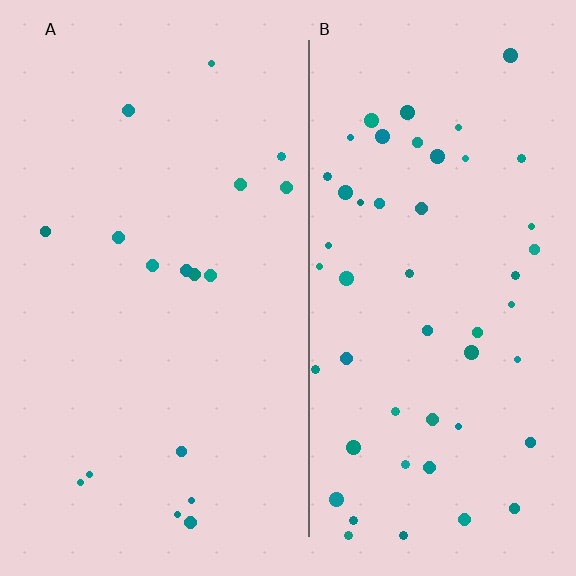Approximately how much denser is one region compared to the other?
Approximately 2.9× — region B over region A.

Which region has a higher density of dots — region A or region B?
B (the right).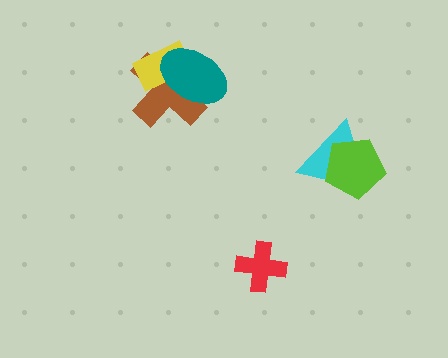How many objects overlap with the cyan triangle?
1 object overlaps with the cyan triangle.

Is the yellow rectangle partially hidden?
Yes, it is partially covered by another shape.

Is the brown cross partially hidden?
Yes, it is partially covered by another shape.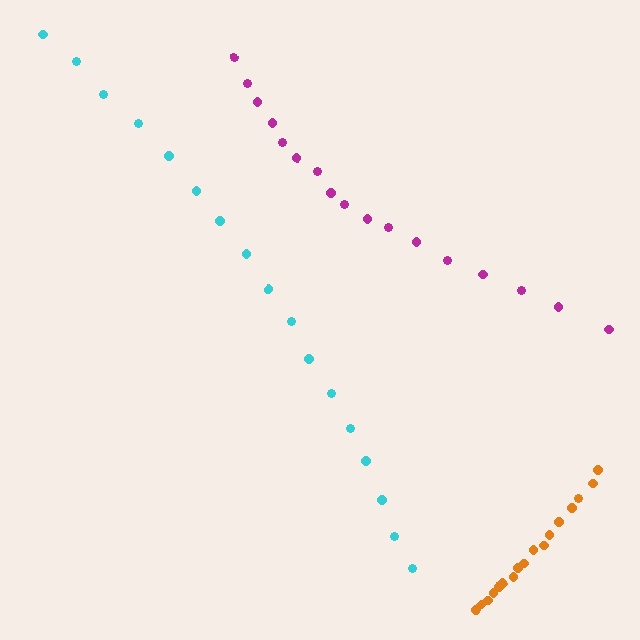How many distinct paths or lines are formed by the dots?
There are 3 distinct paths.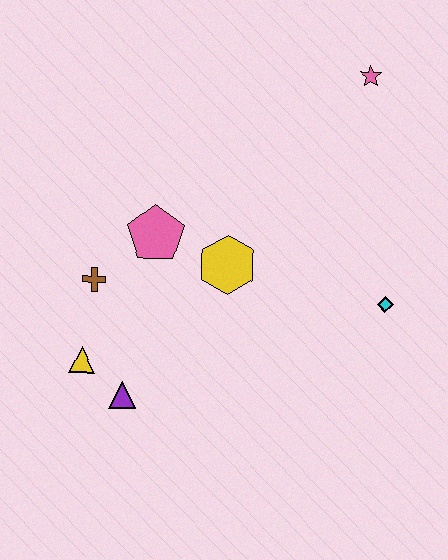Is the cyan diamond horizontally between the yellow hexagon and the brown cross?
No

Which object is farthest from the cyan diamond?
The yellow triangle is farthest from the cyan diamond.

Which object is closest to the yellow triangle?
The purple triangle is closest to the yellow triangle.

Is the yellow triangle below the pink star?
Yes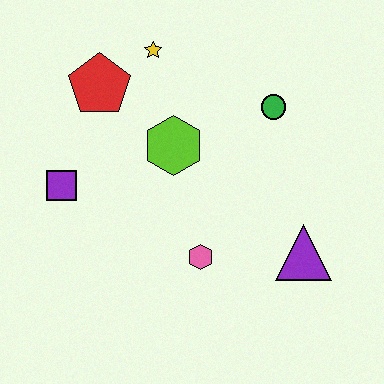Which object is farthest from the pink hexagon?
The yellow star is farthest from the pink hexagon.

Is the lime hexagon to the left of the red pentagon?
No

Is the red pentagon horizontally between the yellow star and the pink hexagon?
No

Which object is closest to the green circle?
The lime hexagon is closest to the green circle.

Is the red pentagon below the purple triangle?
No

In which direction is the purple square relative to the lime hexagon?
The purple square is to the left of the lime hexagon.